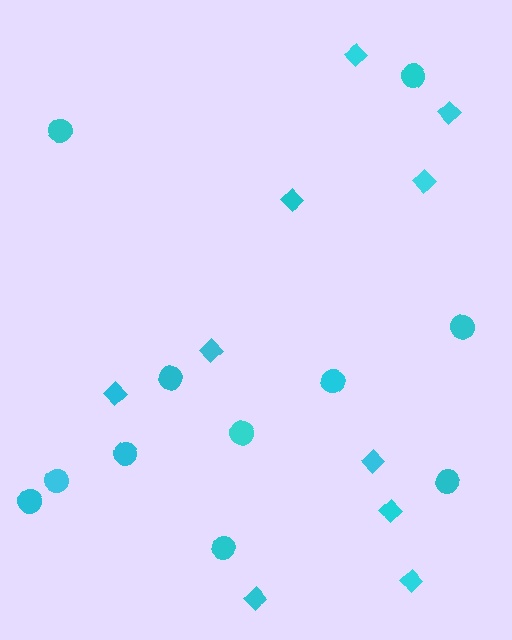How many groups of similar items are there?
There are 2 groups: one group of diamonds (10) and one group of circles (11).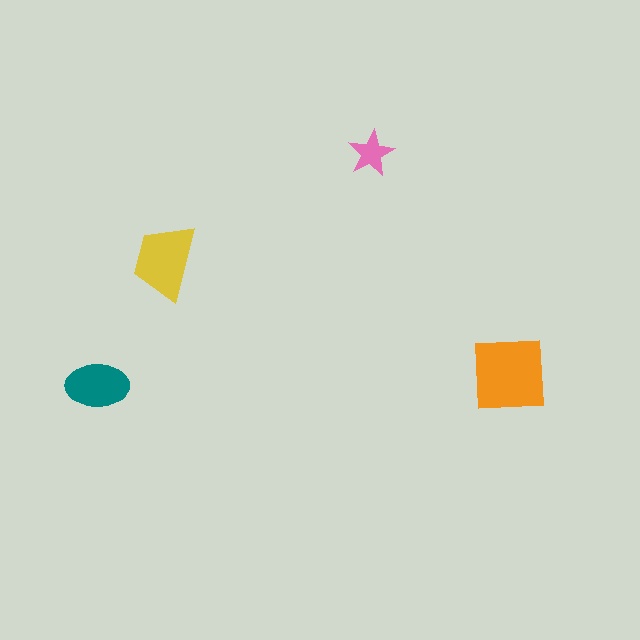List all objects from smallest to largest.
The pink star, the teal ellipse, the yellow trapezoid, the orange square.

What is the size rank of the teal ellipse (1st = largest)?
3rd.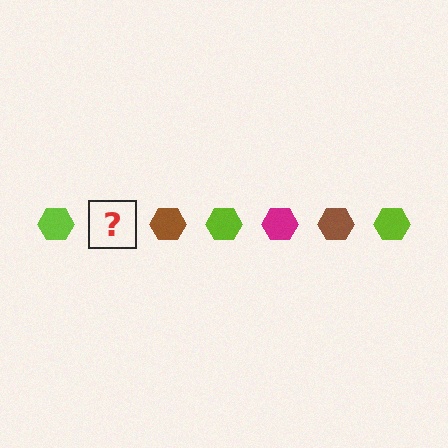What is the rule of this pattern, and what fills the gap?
The rule is that the pattern cycles through lime, magenta, brown hexagons. The gap should be filled with a magenta hexagon.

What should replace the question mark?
The question mark should be replaced with a magenta hexagon.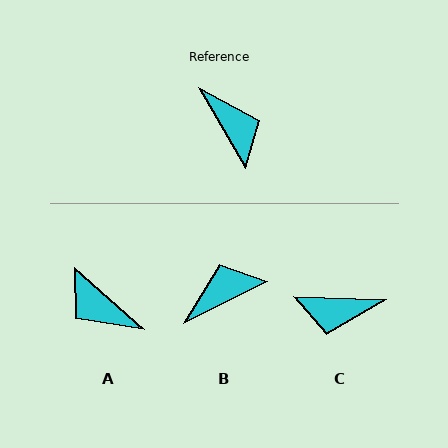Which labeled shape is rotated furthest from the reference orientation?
A, about 162 degrees away.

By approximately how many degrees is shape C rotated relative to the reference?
Approximately 121 degrees clockwise.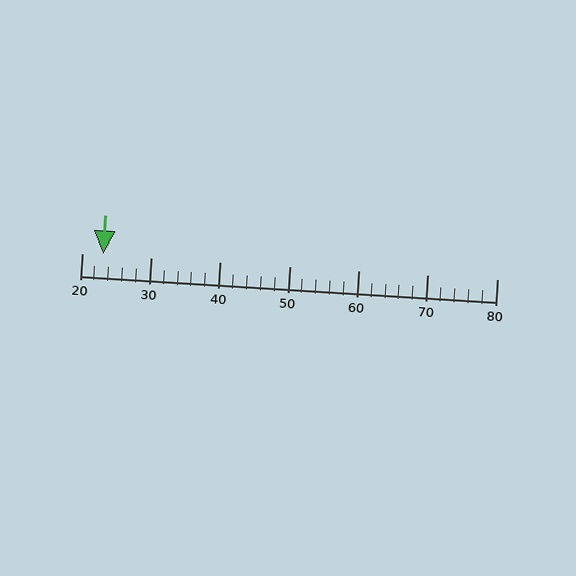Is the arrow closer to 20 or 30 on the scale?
The arrow is closer to 20.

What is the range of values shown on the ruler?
The ruler shows values from 20 to 80.